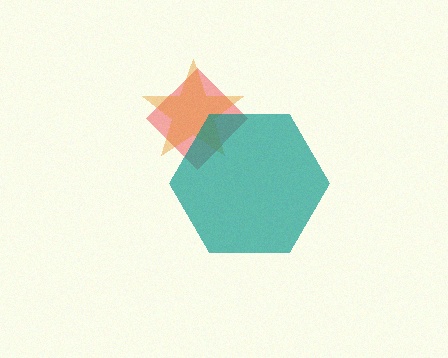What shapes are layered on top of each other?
The layered shapes are: a red diamond, an orange star, a teal hexagon.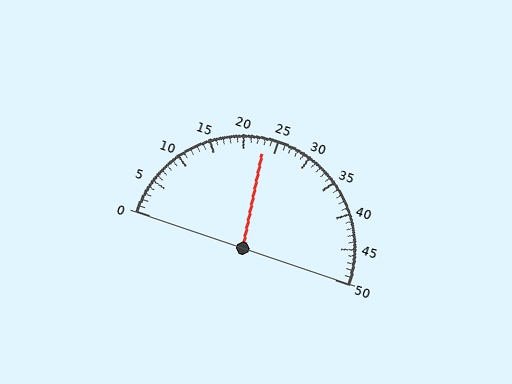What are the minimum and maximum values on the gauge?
The gauge ranges from 0 to 50.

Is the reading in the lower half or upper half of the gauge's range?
The reading is in the lower half of the range (0 to 50).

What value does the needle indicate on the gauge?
The needle indicates approximately 23.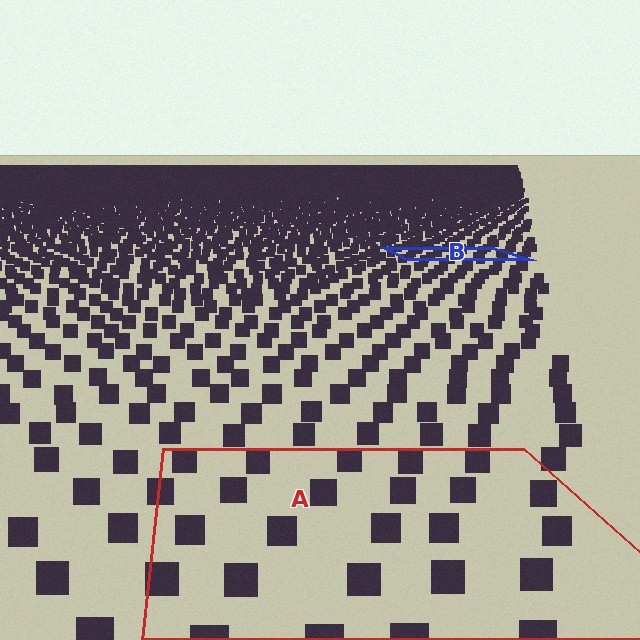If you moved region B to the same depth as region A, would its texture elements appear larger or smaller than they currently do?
They would appear larger. At a closer depth, the same texture elements are projected at a bigger on-screen size.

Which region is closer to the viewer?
Region A is closer. The texture elements there are larger and more spread out.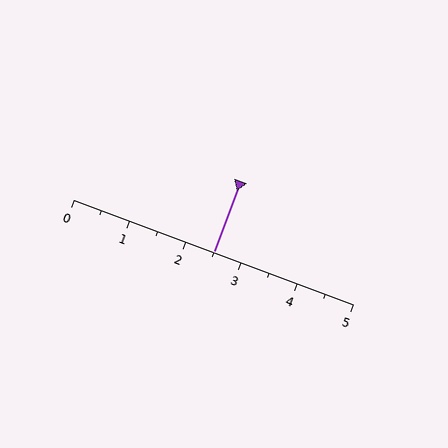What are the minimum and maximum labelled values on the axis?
The axis runs from 0 to 5.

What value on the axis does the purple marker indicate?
The marker indicates approximately 2.5.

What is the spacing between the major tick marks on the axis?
The major ticks are spaced 1 apart.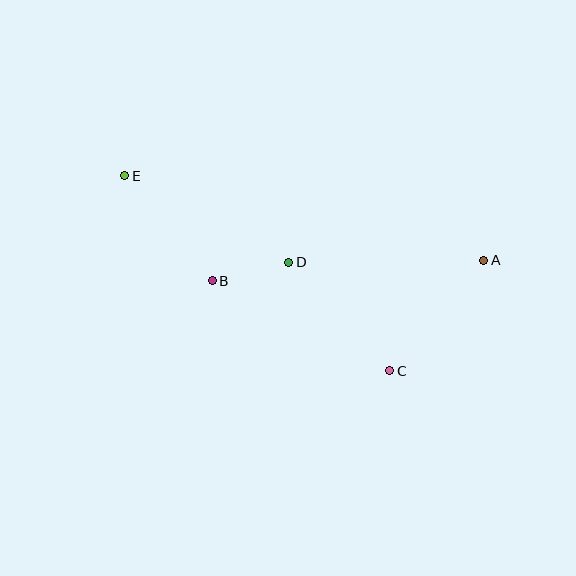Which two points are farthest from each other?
Points A and E are farthest from each other.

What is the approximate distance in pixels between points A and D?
The distance between A and D is approximately 195 pixels.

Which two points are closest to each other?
Points B and D are closest to each other.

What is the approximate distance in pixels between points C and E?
The distance between C and E is approximately 329 pixels.